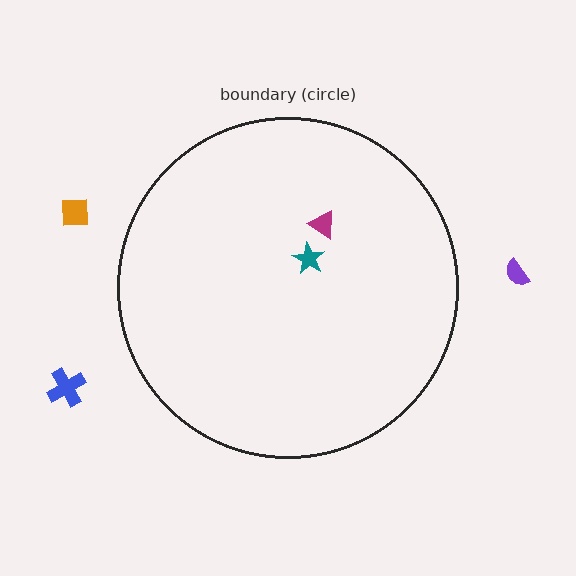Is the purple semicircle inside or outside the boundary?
Outside.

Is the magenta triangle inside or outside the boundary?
Inside.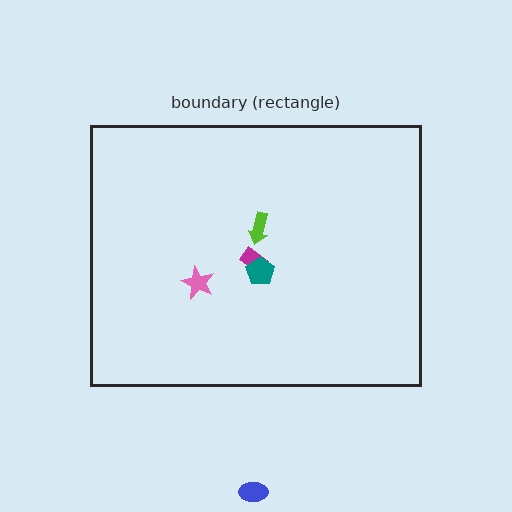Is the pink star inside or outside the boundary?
Inside.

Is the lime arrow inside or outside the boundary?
Inside.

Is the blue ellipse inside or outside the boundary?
Outside.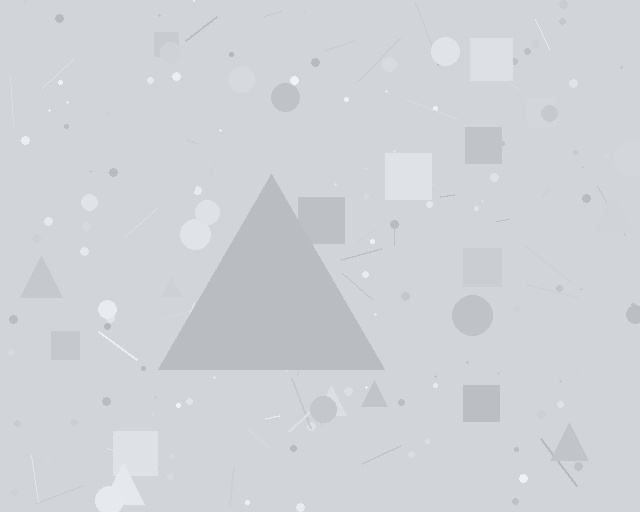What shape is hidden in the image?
A triangle is hidden in the image.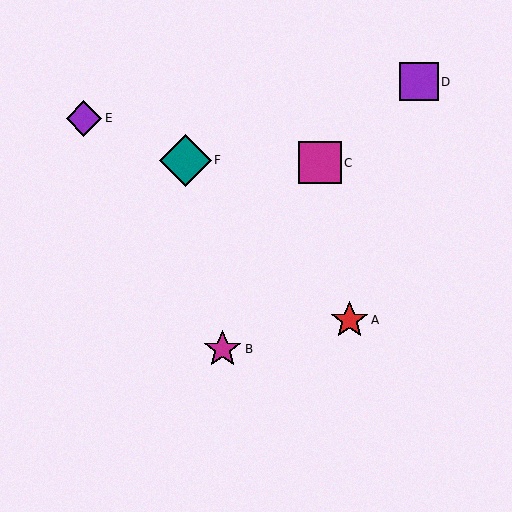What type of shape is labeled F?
Shape F is a teal diamond.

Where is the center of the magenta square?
The center of the magenta square is at (320, 163).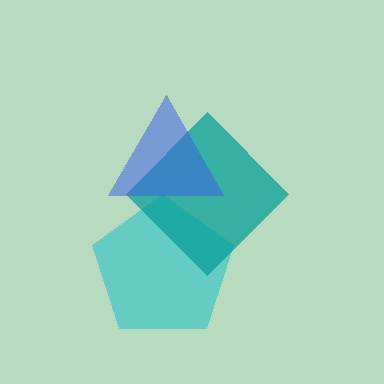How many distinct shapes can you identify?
There are 3 distinct shapes: a cyan pentagon, a teal diamond, a blue triangle.